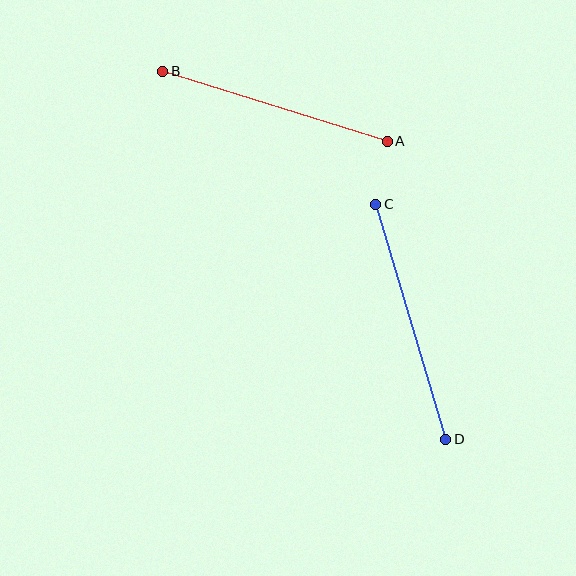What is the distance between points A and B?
The distance is approximately 235 pixels.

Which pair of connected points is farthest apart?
Points C and D are farthest apart.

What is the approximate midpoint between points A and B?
The midpoint is at approximately (275, 106) pixels.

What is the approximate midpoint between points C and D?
The midpoint is at approximately (411, 322) pixels.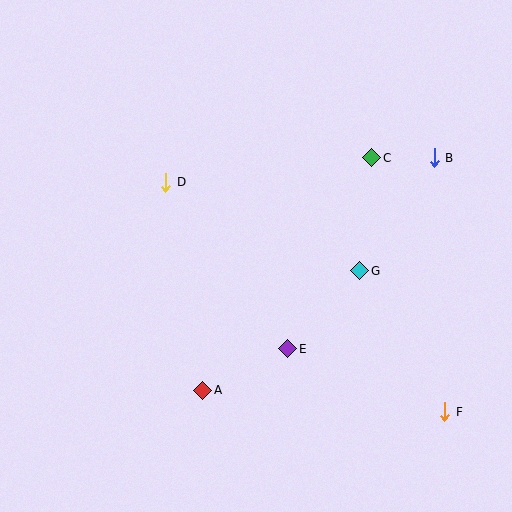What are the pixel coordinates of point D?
Point D is at (166, 182).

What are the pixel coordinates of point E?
Point E is at (288, 349).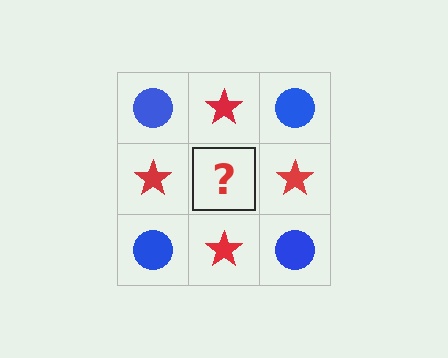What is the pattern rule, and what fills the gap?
The rule is that it alternates blue circle and red star in a checkerboard pattern. The gap should be filled with a blue circle.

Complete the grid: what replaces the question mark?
The question mark should be replaced with a blue circle.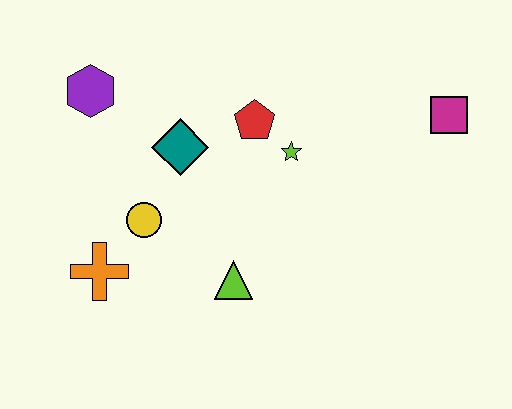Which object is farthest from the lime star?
The orange cross is farthest from the lime star.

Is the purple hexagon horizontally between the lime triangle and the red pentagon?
No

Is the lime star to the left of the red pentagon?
No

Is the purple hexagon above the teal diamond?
Yes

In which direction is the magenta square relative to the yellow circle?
The magenta square is to the right of the yellow circle.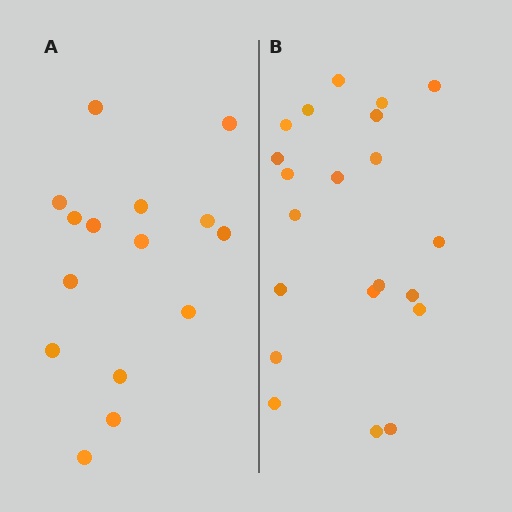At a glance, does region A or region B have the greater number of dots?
Region B (the right region) has more dots.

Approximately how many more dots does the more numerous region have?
Region B has about 6 more dots than region A.